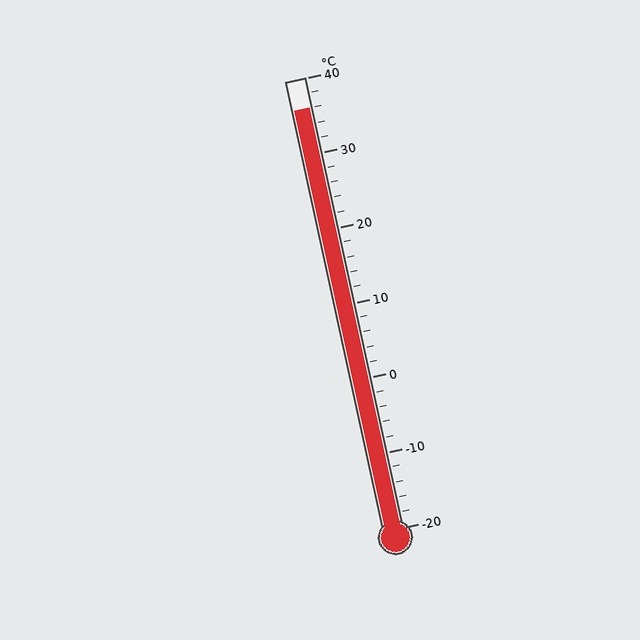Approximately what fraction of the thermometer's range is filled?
The thermometer is filled to approximately 95% of its range.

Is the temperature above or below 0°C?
The temperature is above 0°C.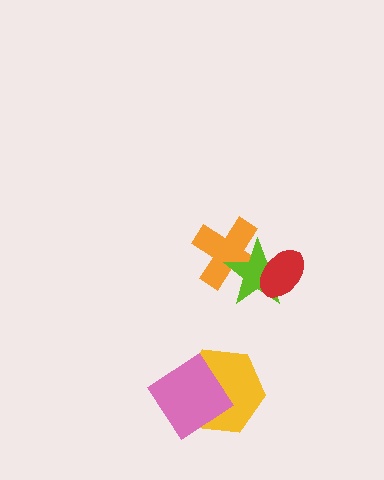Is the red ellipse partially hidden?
No, no other shape covers it.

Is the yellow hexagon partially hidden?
Yes, it is partially covered by another shape.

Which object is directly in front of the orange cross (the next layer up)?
The lime star is directly in front of the orange cross.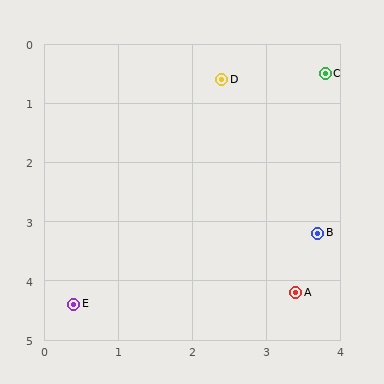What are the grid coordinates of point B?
Point B is at approximately (3.7, 3.2).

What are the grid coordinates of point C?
Point C is at approximately (3.8, 0.5).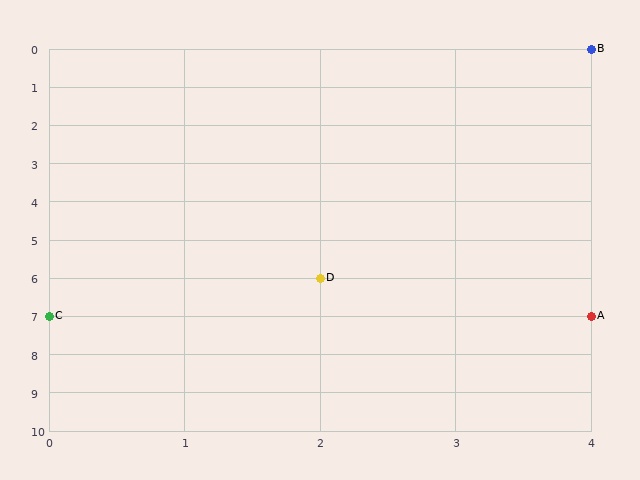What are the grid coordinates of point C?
Point C is at grid coordinates (0, 7).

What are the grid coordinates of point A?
Point A is at grid coordinates (4, 7).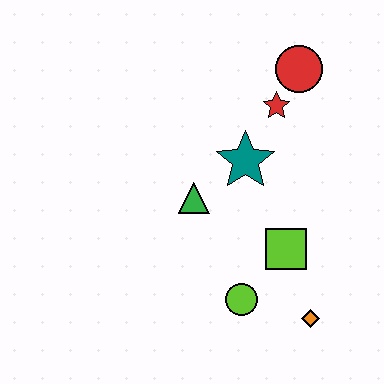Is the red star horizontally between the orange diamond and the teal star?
Yes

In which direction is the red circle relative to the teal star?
The red circle is above the teal star.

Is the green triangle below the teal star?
Yes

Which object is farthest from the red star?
The orange diamond is farthest from the red star.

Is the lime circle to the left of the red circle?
Yes